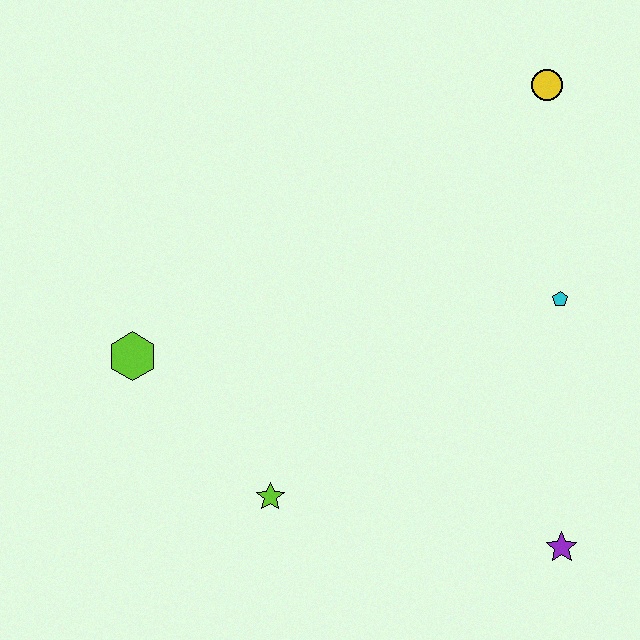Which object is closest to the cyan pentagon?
The yellow circle is closest to the cyan pentagon.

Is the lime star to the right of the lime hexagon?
Yes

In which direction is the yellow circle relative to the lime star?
The yellow circle is above the lime star.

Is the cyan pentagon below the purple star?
No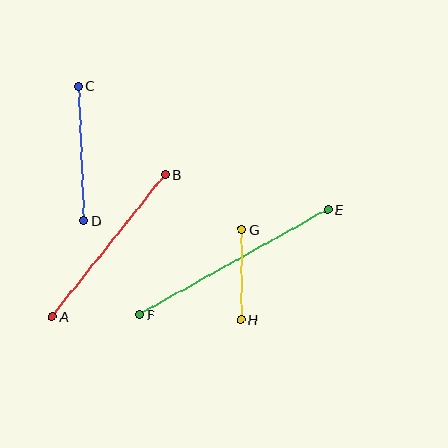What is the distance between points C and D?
The distance is approximately 135 pixels.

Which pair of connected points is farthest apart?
Points E and F are farthest apart.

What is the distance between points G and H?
The distance is approximately 90 pixels.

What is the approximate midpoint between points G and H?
The midpoint is at approximately (241, 274) pixels.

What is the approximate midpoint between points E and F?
The midpoint is at approximately (234, 262) pixels.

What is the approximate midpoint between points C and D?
The midpoint is at approximately (81, 153) pixels.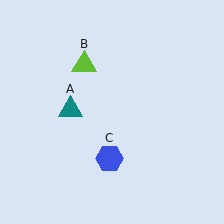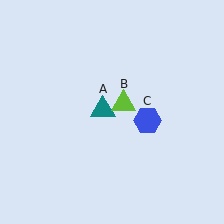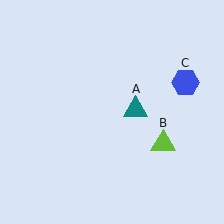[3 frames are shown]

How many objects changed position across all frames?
3 objects changed position: teal triangle (object A), lime triangle (object B), blue hexagon (object C).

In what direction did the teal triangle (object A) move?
The teal triangle (object A) moved right.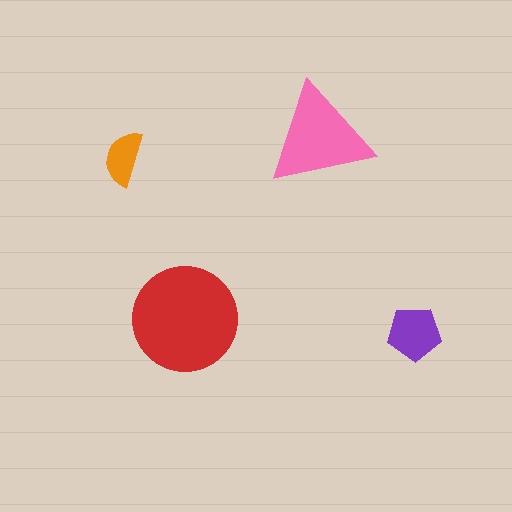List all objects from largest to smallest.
The red circle, the pink triangle, the purple pentagon, the orange semicircle.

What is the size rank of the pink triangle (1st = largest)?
2nd.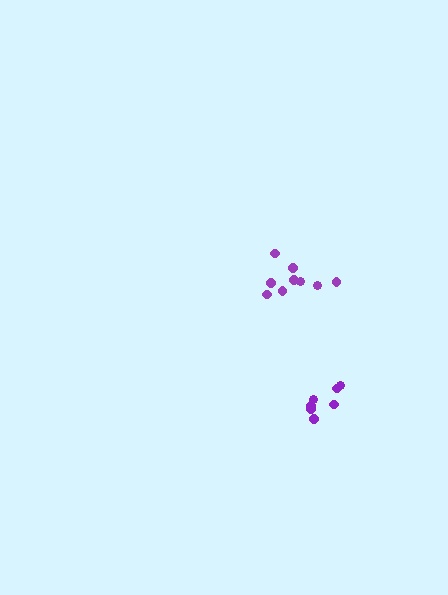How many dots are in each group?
Group 1: 8 dots, Group 2: 9 dots (17 total).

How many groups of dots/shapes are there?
There are 2 groups.